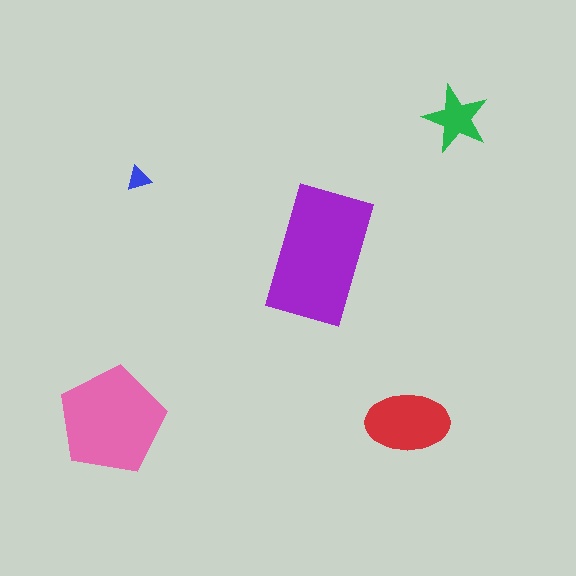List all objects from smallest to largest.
The blue triangle, the green star, the red ellipse, the pink pentagon, the purple rectangle.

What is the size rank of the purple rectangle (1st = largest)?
1st.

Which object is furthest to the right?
The green star is rightmost.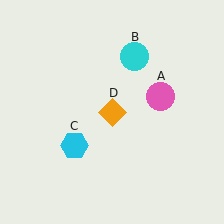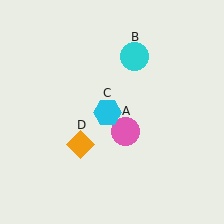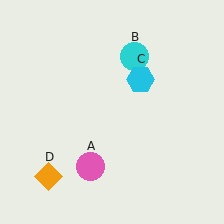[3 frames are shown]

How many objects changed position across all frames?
3 objects changed position: pink circle (object A), cyan hexagon (object C), orange diamond (object D).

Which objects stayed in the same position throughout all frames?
Cyan circle (object B) remained stationary.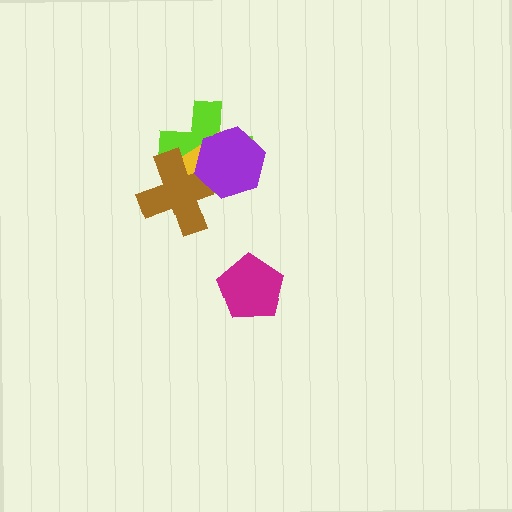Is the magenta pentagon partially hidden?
No, no other shape covers it.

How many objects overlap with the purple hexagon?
3 objects overlap with the purple hexagon.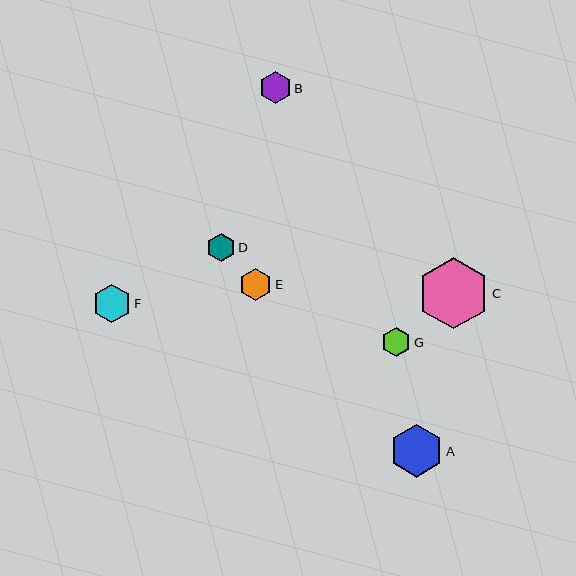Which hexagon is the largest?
Hexagon C is the largest with a size of approximately 72 pixels.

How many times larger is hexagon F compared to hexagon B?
Hexagon F is approximately 1.2 times the size of hexagon B.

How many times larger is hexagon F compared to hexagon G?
Hexagon F is approximately 1.3 times the size of hexagon G.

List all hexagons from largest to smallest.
From largest to smallest: C, A, F, E, B, G, D.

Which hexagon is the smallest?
Hexagon D is the smallest with a size of approximately 28 pixels.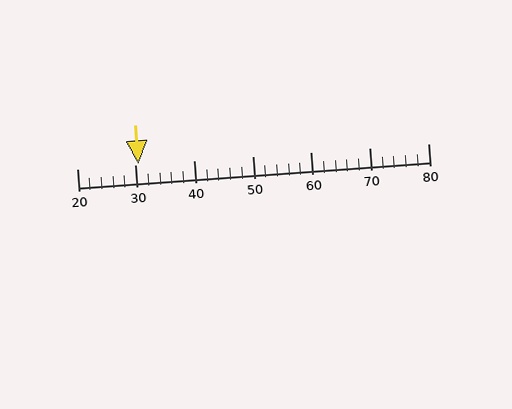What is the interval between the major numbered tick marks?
The major tick marks are spaced 10 units apart.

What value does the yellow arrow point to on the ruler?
The yellow arrow points to approximately 30.